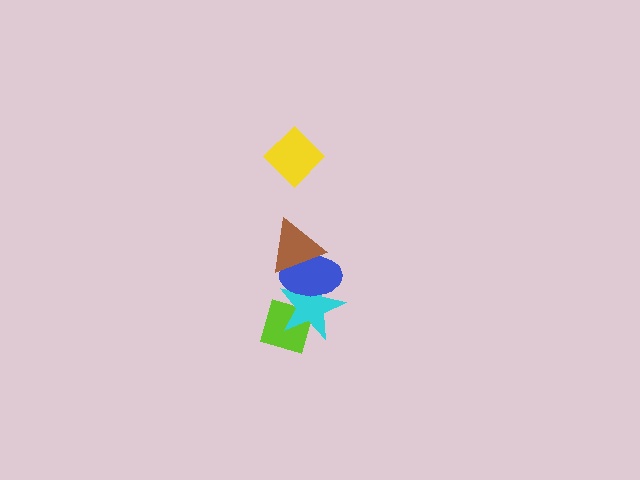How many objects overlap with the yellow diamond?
0 objects overlap with the yellow diamond.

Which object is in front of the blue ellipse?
The brown triangle is in front of the blue ellipse.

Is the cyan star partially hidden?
Yes, it is partially covered by another shape.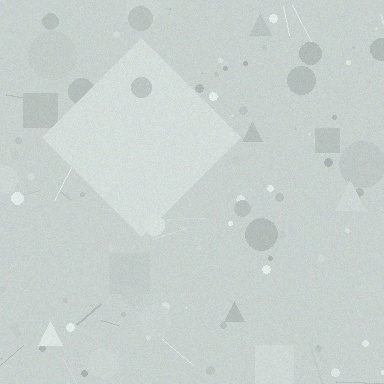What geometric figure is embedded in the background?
A diamond is embedded in the background.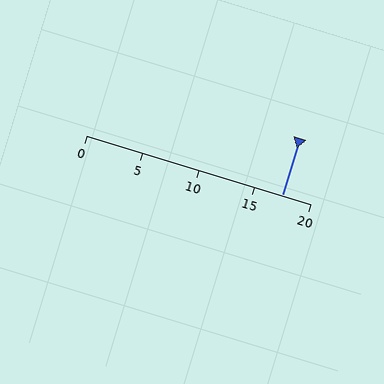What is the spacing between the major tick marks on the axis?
The major ticks are spaced 5 apart.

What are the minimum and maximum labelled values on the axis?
The axis runs from 0 to 20.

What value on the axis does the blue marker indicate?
The marker indicates approximately 17.5.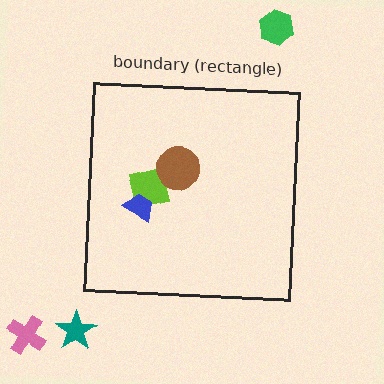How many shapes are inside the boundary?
3 inside, 3 outside.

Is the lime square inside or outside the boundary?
Inside.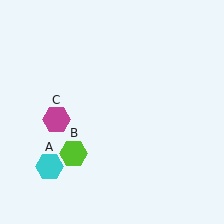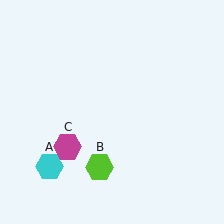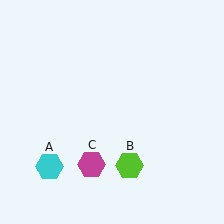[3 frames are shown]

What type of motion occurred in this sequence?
The lime hexagon (object B), magenta hexagon (object C) rotated counterclockwise around the center of the scene.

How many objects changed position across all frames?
2 objects changed position: lime hexagon (object B), magenta hexagon (object C).